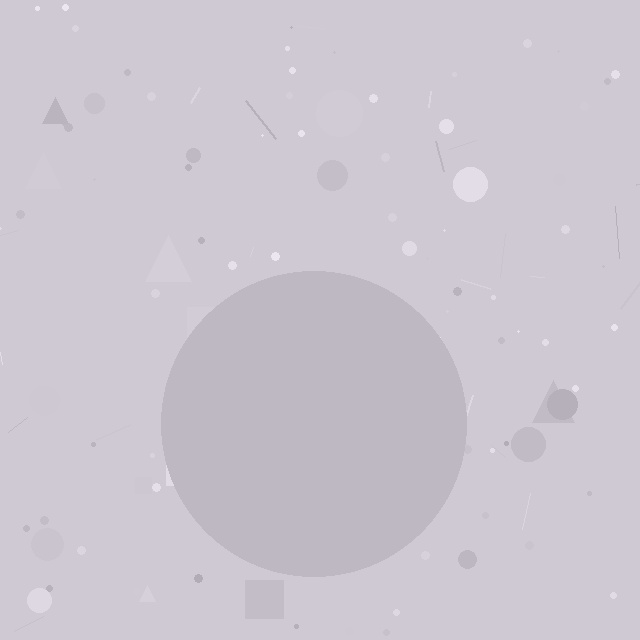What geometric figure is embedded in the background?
A circle is embedded in the background.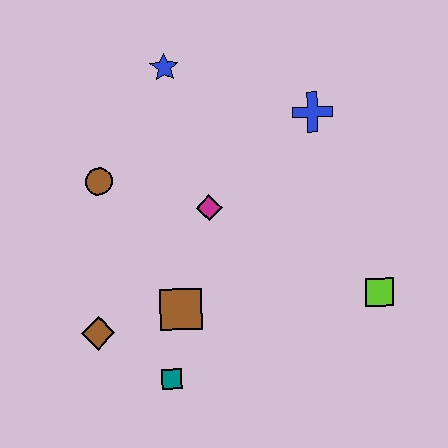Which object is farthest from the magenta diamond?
The lime square is farthest from the magenta diamond.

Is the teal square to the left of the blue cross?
Yes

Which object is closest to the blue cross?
The magenta diamond is closest to the blue cross.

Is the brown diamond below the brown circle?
Yes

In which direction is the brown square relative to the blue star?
The brown square is below the blue star.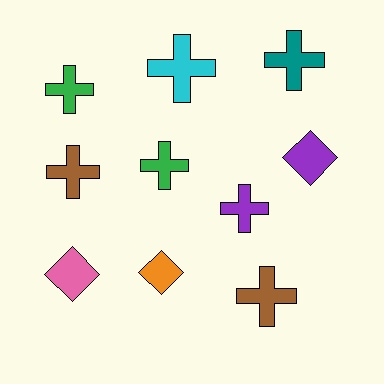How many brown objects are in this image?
There are 2 brown objects.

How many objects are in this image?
There are 10 objects.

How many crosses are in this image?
There are 7 crosses.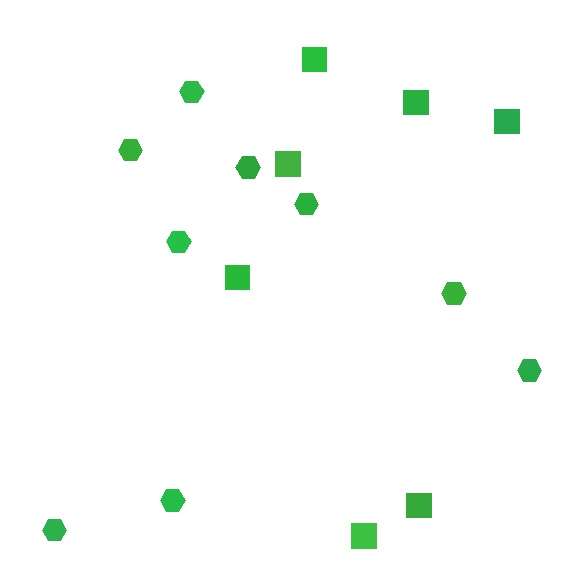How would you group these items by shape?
There are 2 groups: one group of hexagons (9) and one group of squares (7).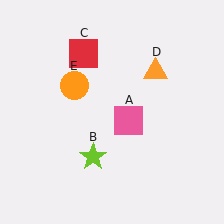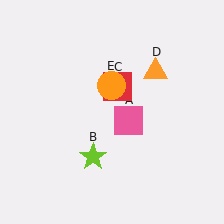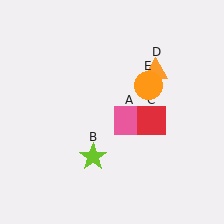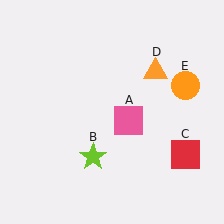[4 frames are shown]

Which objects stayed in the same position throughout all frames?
Pink square (object A) and lime star (object B) and orange triangle (object D) remained stationary.